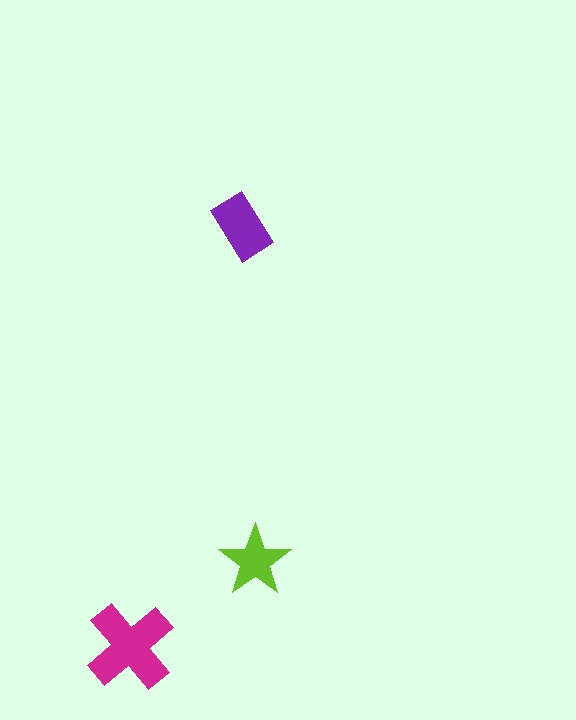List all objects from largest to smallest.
The magenta cross, the purple rectangle, the lime star.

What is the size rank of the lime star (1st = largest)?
3rd.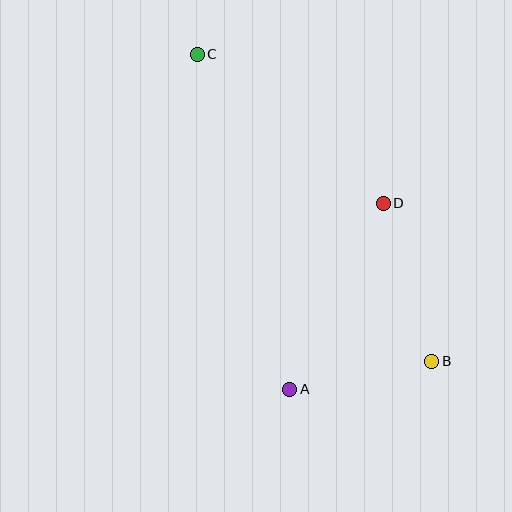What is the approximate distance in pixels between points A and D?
The distance between A and D is approximately 208 pixels.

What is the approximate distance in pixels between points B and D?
The distance between B and D is approximately 165 pixels.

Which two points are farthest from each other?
Points B and C are farthest from each other.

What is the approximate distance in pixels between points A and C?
The distance between A and C is approximately 348 pixels.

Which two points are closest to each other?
Points A and B are closest to each other.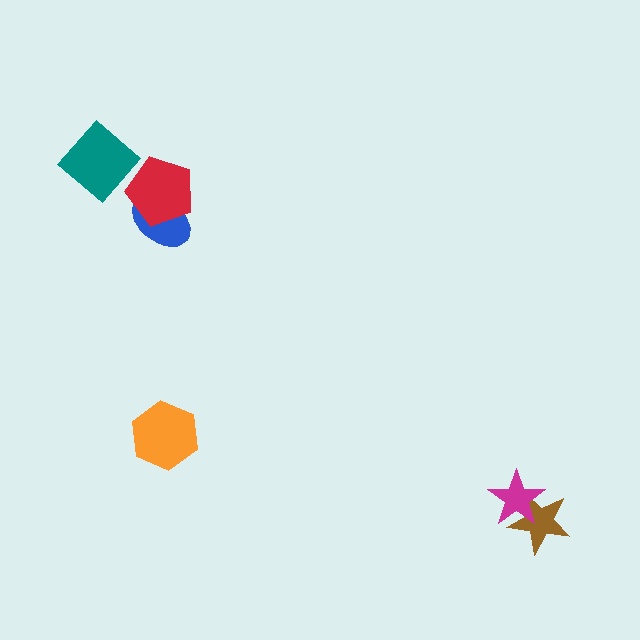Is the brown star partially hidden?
Yes, it is partially covered by another shape.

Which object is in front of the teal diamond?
The red pentagon is in front of the teal diamond.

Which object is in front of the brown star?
The magenta star is in front of the brown star.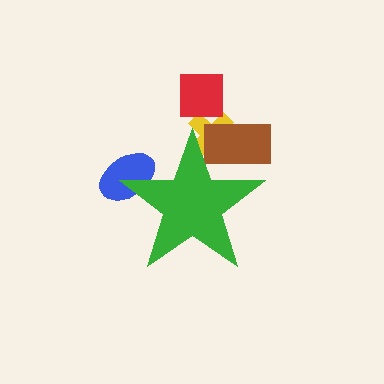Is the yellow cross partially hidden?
Yes, the yellow cross is partially hidden behind the green star.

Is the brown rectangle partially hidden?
Yes, the brown rectangle is partially hidden behind the green star.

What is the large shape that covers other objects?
A green star.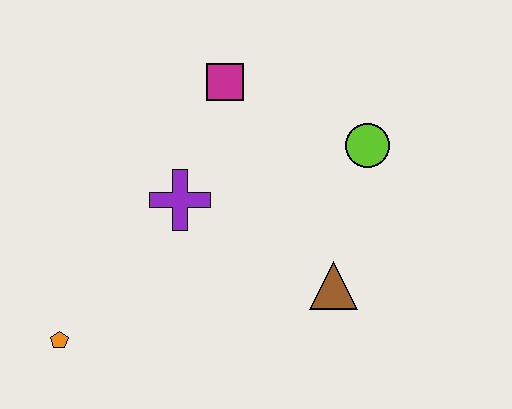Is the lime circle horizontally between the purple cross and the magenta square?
No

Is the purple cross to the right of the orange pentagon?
Yes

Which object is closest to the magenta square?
The purple cross is closest to the magenta square.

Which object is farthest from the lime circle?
The orange pentagon is farthest from the lime circle.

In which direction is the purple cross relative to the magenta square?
The purple cross is below the magenta square.